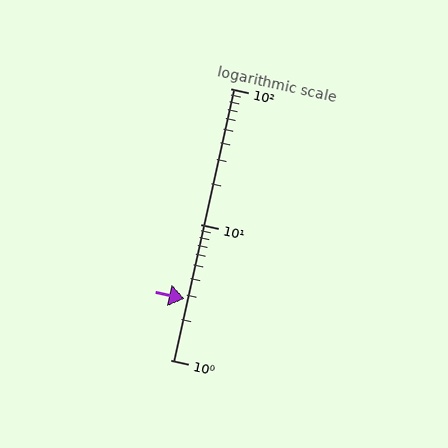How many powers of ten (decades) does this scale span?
The scale spans 2 decades, from 1 to 100.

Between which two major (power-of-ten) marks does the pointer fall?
The pointer is between 1 and 10.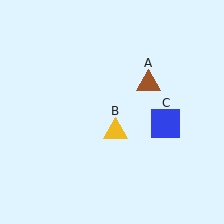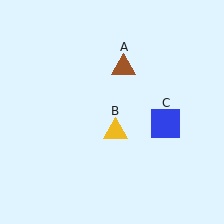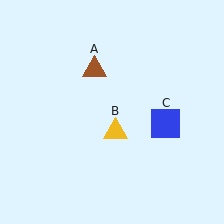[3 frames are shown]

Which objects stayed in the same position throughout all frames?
Yellow triangle (object B) and blue square (object C) remained stationary.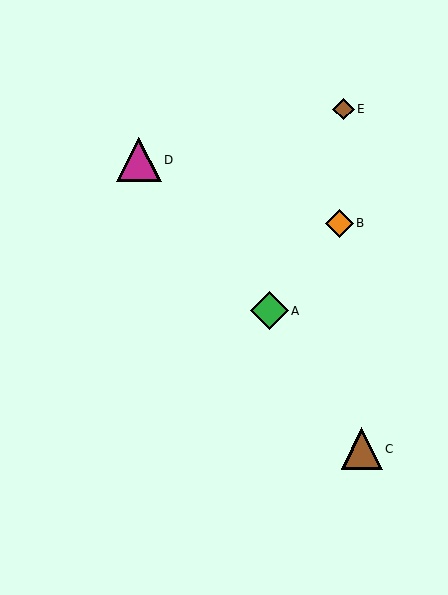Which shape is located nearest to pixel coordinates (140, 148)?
The magenta triangle (labeled D) at (139, 160) is nearest to that location.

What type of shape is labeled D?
Shape D is a magenta triangle.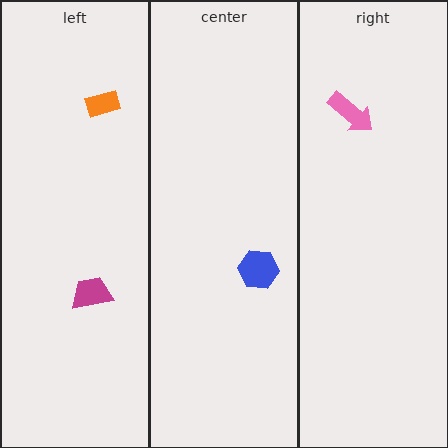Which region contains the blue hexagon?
The center region.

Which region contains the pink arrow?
The right region.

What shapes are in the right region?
The pink arrow.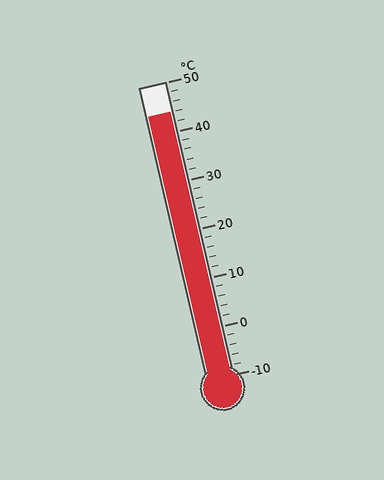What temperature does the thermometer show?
The thermometer shows approximately 44°C.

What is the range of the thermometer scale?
The thermometer scale ranges from -10°C to 50°C.